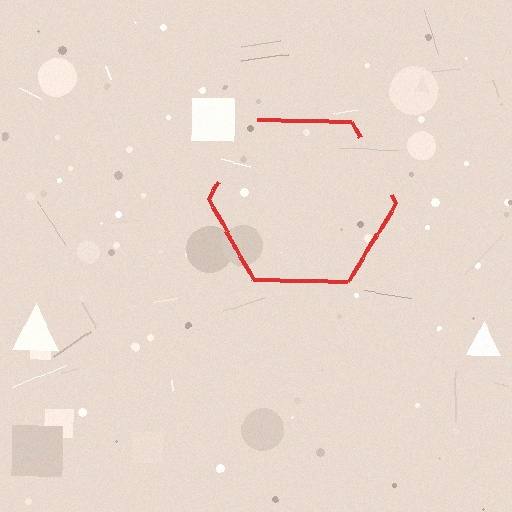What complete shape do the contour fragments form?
The contour fragments form a hexagon.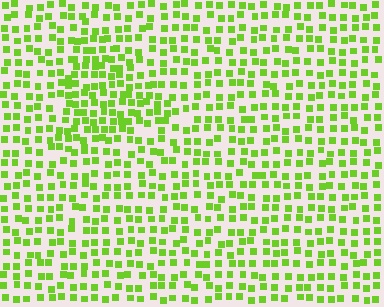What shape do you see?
I see a triangle.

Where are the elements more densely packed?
The elements are more densely packed inside the triangle boundary.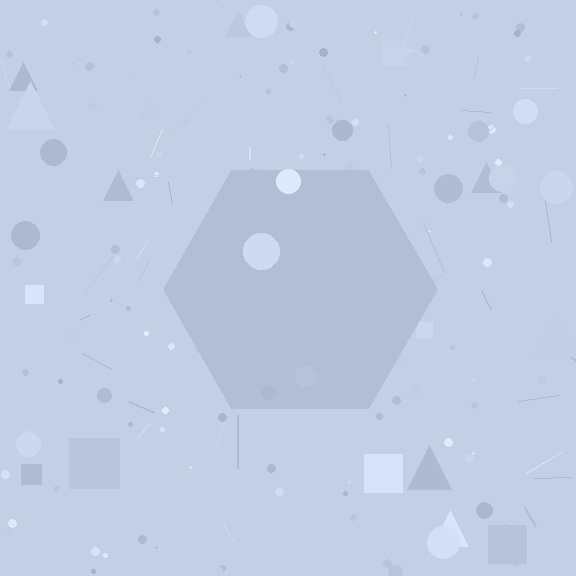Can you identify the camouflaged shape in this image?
The camouflaged shape is a hexagon.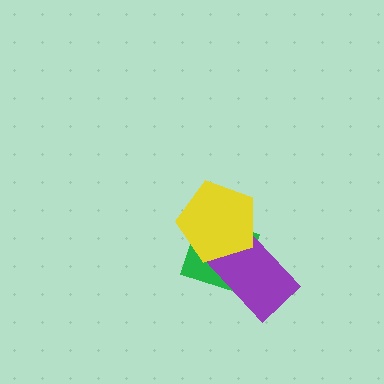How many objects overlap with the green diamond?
2 objects overlap with the green diamond.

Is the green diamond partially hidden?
Yes, it is partially covered by another shape.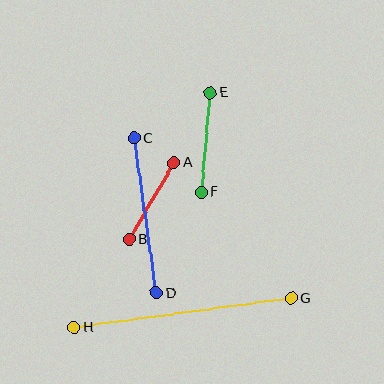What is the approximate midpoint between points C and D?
The midpoint is at approximately (145, 215) pixels.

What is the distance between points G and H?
The distance is approximately 219 pixels.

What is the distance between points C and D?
The distance is approximately 156 pixels.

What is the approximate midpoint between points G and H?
The midpoint is at approximately (183, 313) pixels.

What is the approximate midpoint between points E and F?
The midpoint is at approximately (206, 142) pixels.